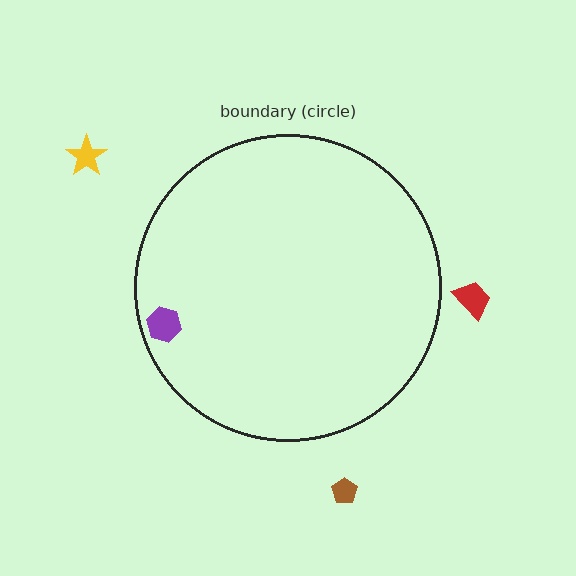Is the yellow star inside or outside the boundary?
Outside.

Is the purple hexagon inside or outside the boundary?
Inside.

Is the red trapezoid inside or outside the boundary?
Outside.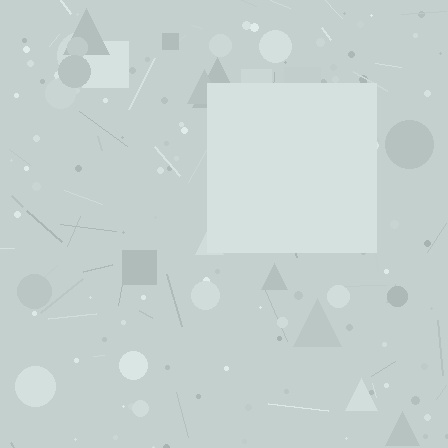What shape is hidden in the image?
A square is hidden in the image.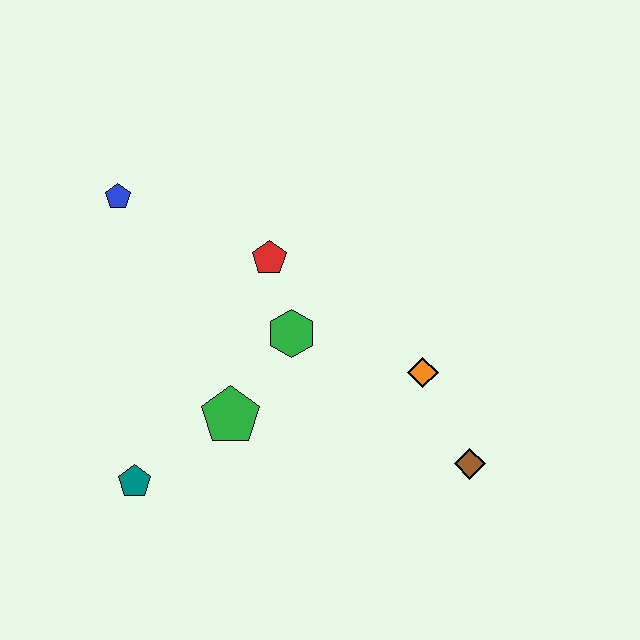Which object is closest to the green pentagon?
The green hexagon is closest to the green pentagon.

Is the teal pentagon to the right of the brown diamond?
No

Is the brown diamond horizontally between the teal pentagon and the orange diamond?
No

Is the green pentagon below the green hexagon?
Yes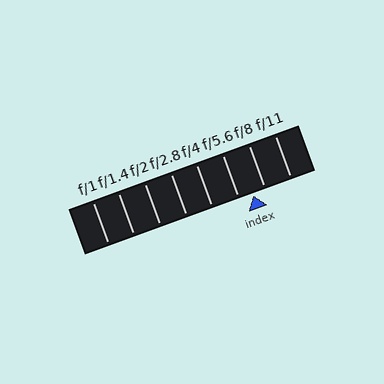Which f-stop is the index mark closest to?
The index mark is closest to f/8.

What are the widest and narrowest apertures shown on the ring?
The widest aperture shown is f/1 and the narrowest is f/11.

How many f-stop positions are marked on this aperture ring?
There are 8 f-stop positions marked.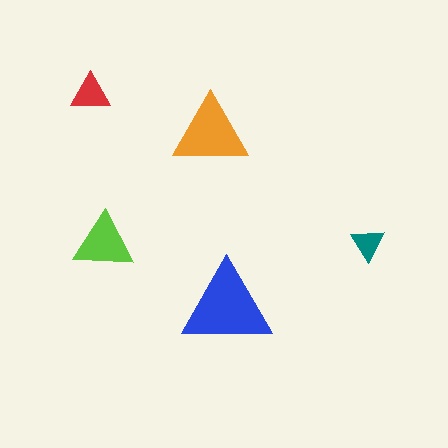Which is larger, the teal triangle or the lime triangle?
The lime one.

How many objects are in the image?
There are 5 objects in the image.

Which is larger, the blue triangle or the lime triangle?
The blue one.